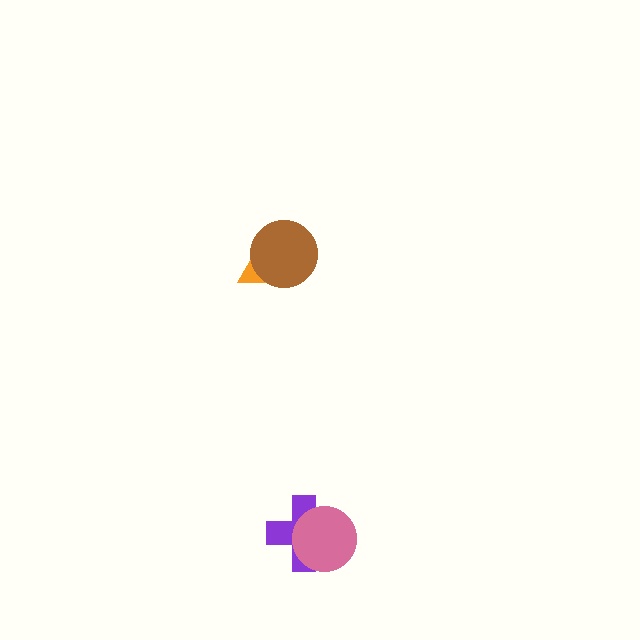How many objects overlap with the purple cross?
1 object overlaps with the purple cross.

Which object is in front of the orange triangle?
The brown circle is in front of the orange triangle.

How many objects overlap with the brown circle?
1 object overlaps with the brown circle.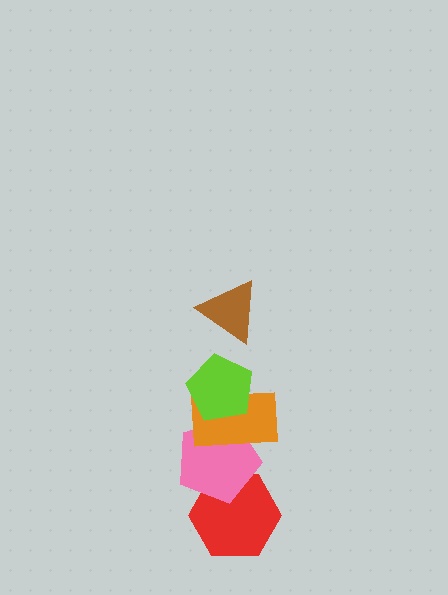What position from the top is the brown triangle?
The brown triangle is 1st from the top.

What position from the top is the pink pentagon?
The pink pentagon is 4th from the top.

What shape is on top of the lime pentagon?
The brown triangle is on top of the lime pentagon.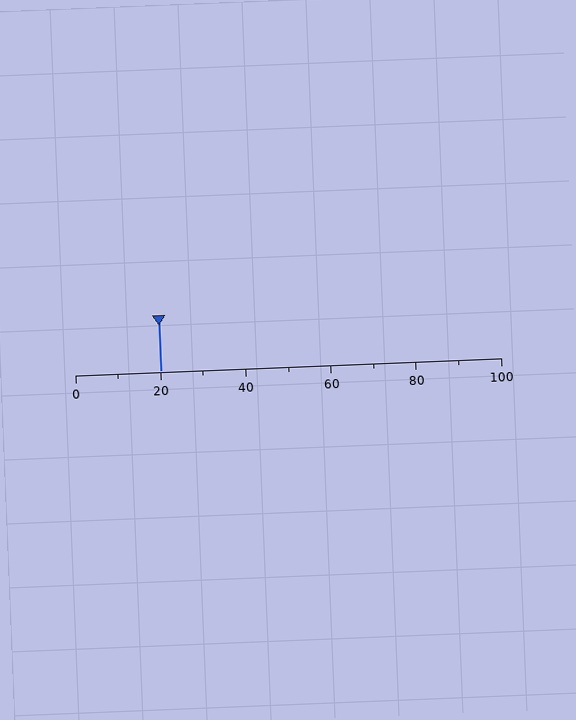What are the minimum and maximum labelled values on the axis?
The axis runs from 0 to 100.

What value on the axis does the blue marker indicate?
The marker indicates approximately 20.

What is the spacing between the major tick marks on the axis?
The major ticks are spaced 20 apart.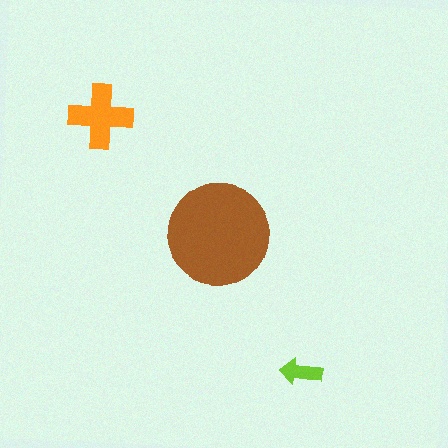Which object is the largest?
The brown circle.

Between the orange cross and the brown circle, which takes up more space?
The brown circle.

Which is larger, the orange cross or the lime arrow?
The orange cross.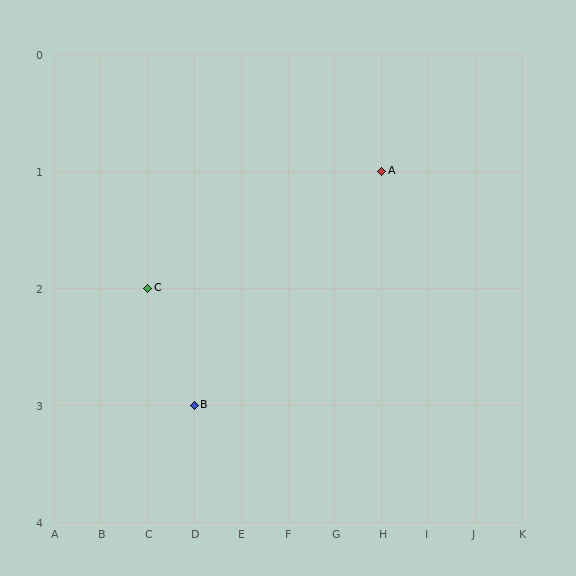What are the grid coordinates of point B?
Point B is at grid coordinates (D, 3).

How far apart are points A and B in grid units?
Points A and B are 4 columns and 2 rows apart (about 4.5 grid units diagonally).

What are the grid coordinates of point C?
Point C is at grid coordinates (C, 2).